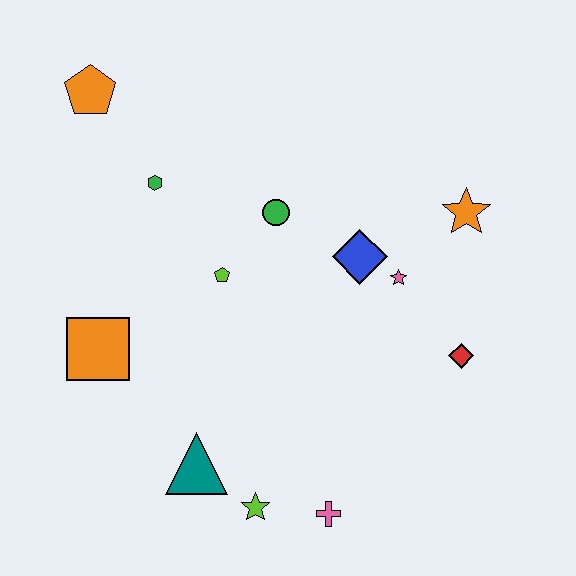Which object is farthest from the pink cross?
The orange pentagon is farthest from the pink cross.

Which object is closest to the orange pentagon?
The green hexagon is closest to the orange pentagon.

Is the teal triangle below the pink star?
Yes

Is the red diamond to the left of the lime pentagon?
No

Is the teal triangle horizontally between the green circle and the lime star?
No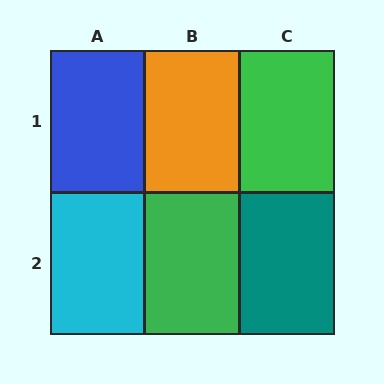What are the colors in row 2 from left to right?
Cyan, green, teal.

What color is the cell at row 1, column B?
Orange.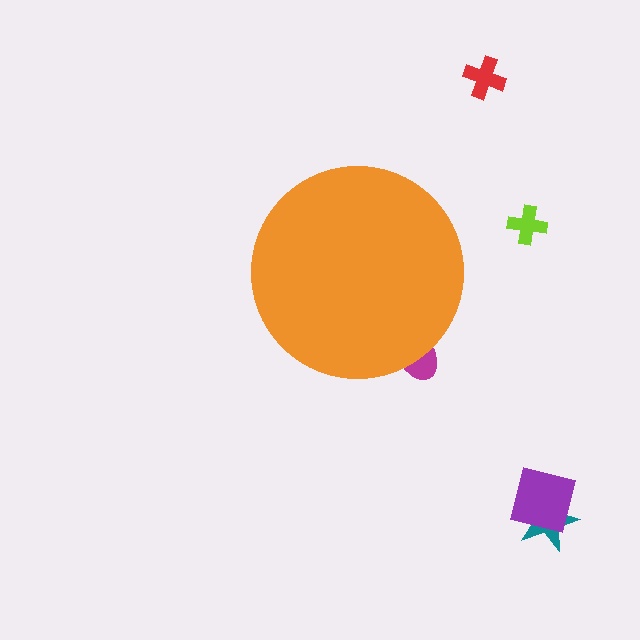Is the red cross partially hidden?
No, the red cross is fully visible.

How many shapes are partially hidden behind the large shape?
1 shape is partially hidden.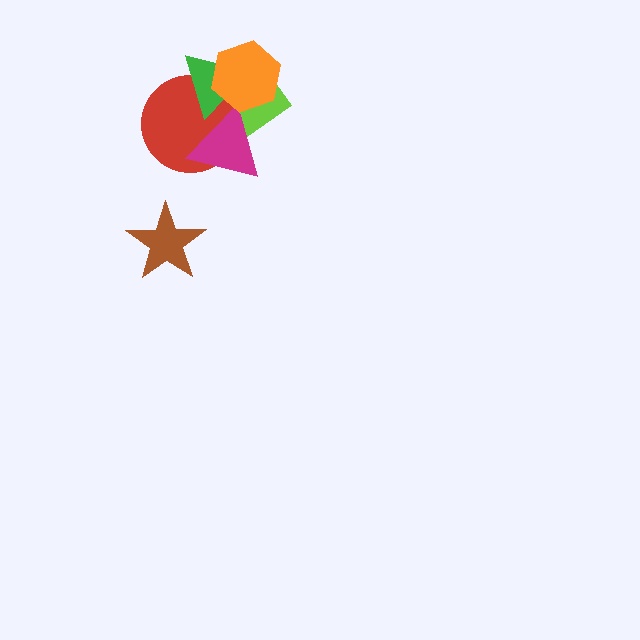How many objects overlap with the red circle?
4 objects overlap with the red circle.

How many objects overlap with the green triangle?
4 objects overlap with the green triangle.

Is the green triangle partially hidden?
Yes, it is partially covered by another shape.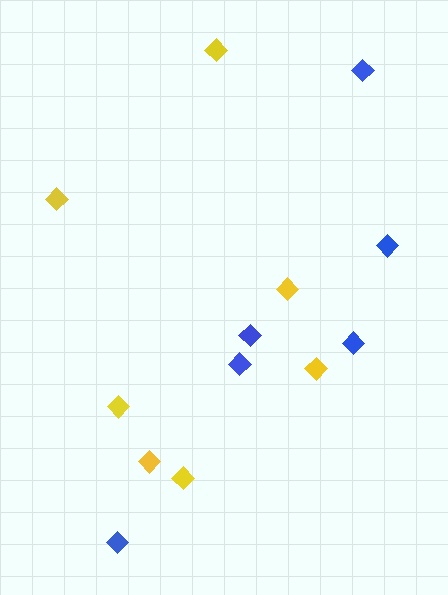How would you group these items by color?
There are 2 groups: one group of blue diamonds (6) and one group of yellow diamonds (7).